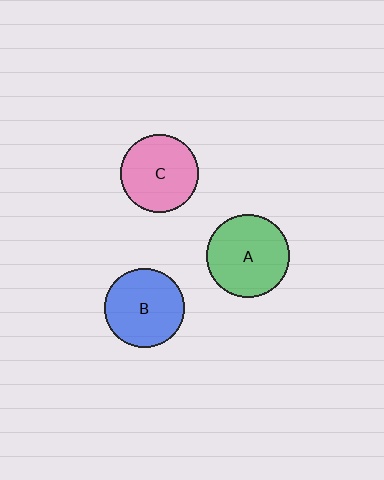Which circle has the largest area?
Circle A (green).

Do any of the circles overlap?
No, none of the circles overlap.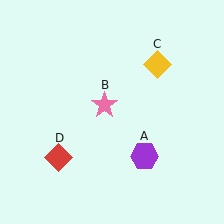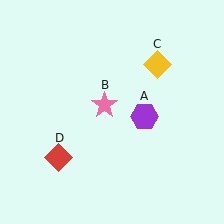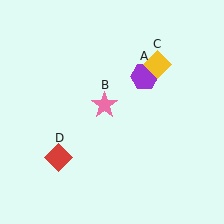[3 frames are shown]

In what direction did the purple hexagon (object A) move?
The purple hexagon (object A) moved up.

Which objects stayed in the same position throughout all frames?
Pink star (object B) and yellow diamond (object C) and red diamond (object D) remained stationary.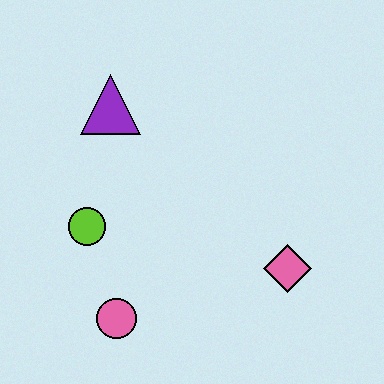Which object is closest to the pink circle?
The lime circle is closest to the pink circle.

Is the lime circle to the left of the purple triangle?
Yes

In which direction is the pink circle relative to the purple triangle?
The pink circle is below the purple triangle.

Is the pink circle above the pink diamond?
No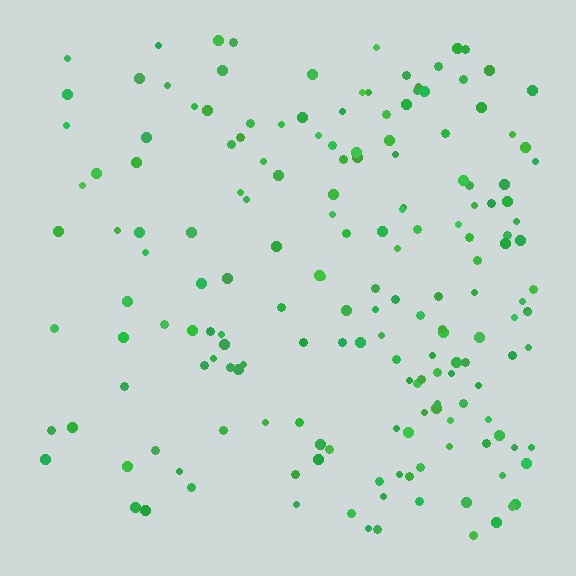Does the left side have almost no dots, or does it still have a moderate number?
Still a moderate number, just noticeably fewer than the right.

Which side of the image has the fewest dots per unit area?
The left.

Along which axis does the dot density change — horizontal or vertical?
Horizontal.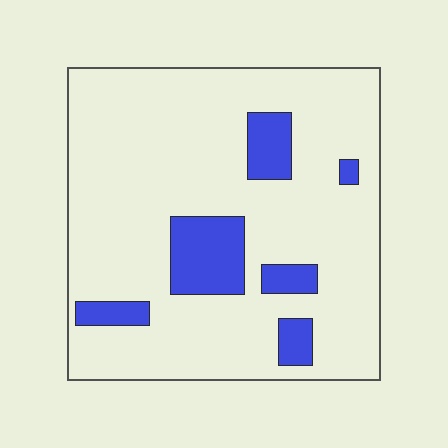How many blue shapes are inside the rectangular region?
6.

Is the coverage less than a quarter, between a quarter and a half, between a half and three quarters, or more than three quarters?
Less than a quarter.